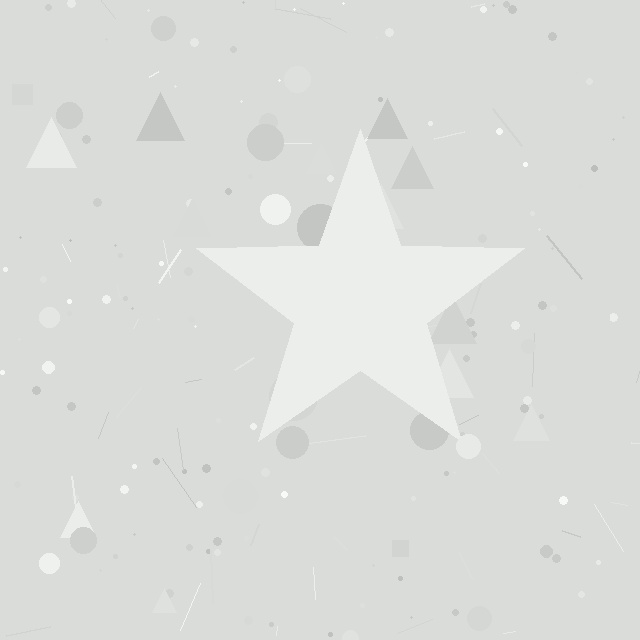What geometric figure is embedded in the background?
A star is embedded in the background.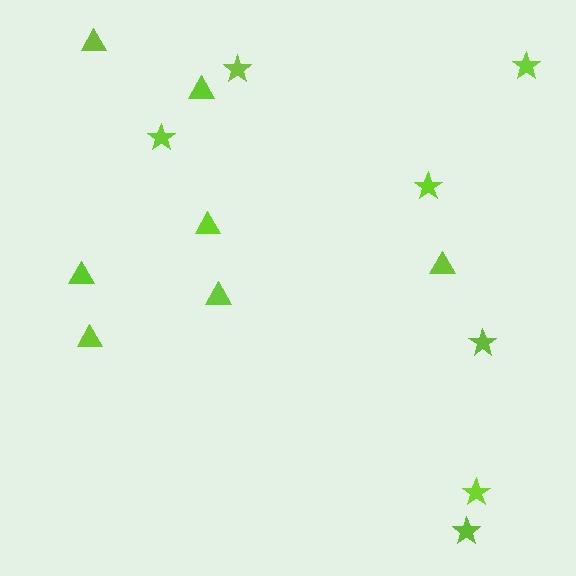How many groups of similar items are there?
There are 2 groups: one group of stars (7) and one group of triangles (7).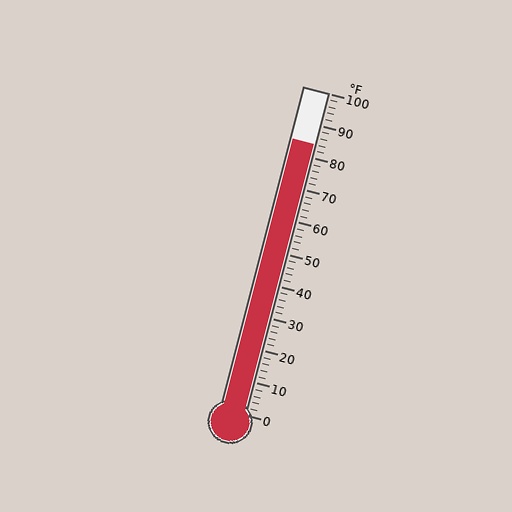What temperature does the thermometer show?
The thermometer shows approximately 84°F.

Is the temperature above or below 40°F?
The temperature is above 40°F.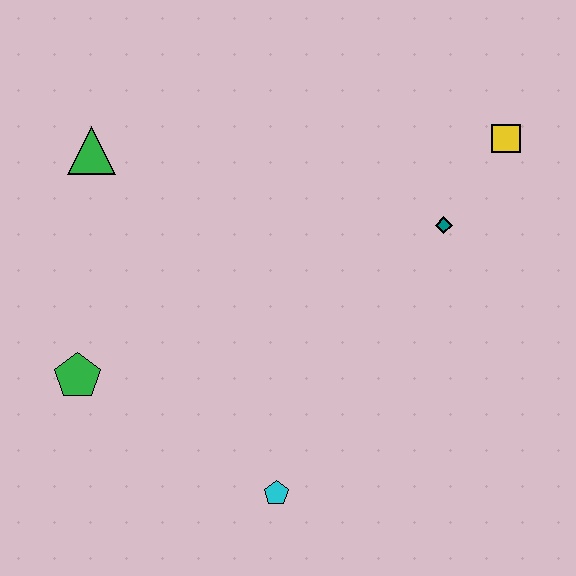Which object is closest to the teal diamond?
The yellow square is closest to the teal diamond.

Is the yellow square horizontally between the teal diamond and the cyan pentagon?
No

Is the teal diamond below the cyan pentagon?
No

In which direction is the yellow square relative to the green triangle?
The yellow square is to the right of the green triangle.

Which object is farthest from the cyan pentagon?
The yellow square is farthest from the cyan pentagon.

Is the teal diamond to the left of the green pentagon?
No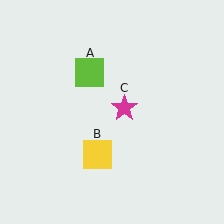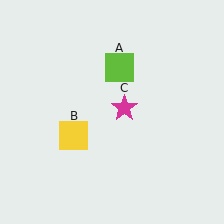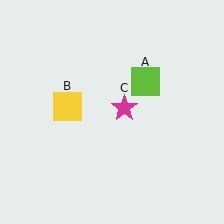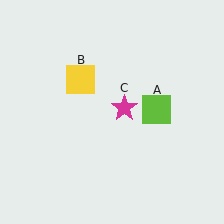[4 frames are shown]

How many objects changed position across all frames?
2 objects changed position: lime square (object A), yellow square (object B).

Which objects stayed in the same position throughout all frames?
Magenta star (object C) remained stationary.